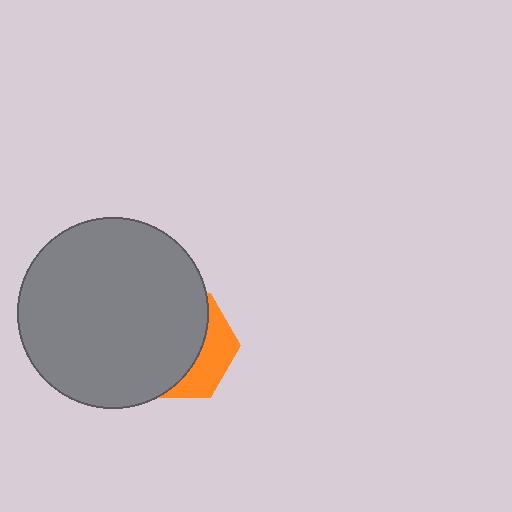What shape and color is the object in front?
The object in front is a gray circle.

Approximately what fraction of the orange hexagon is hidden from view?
Roughly 68% of the orange hexagon is hidden behind the gray circle.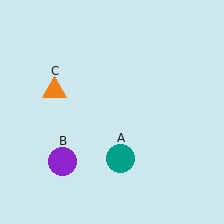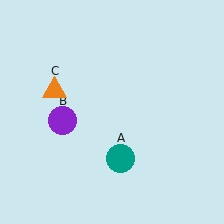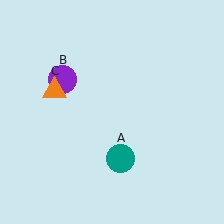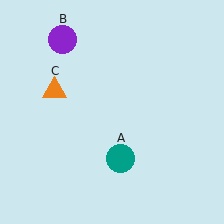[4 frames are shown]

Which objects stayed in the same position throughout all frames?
Teal circle (object A) and orange triangle (object C) remained stationary.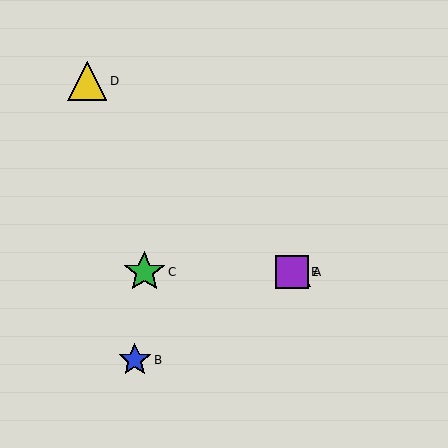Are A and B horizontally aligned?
No, A is at y≈272 and B is at y≈360.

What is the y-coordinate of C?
Object C is at y≈272.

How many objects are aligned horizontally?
3 objects (A, C, E) are aligned horizontally.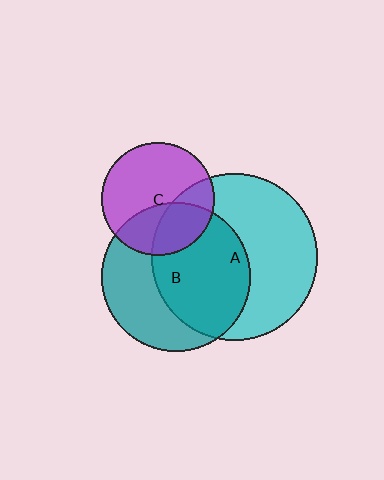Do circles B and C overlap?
Yes.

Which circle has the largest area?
Circle A (cyan).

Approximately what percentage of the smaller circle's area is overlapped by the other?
Approximately 35%.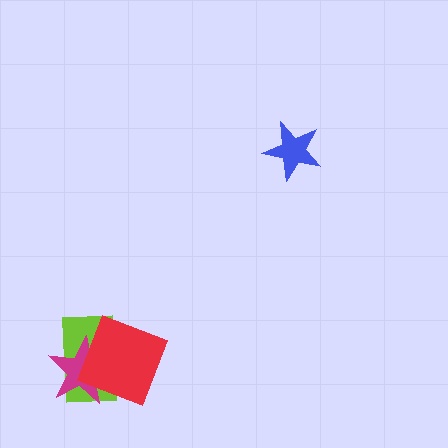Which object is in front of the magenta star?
The red square is in front of the magenta star.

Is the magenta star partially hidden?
Yes, it is partially covered by another shape.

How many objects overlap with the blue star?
0 objects overlap with the blue star.